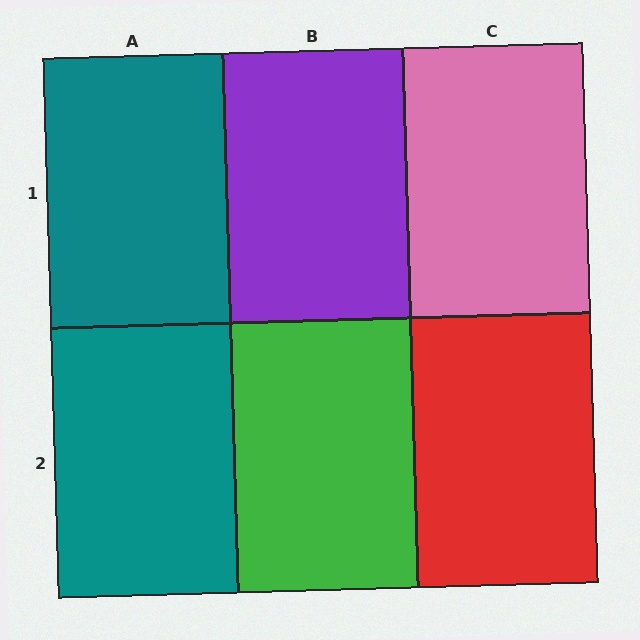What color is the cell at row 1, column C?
Pink.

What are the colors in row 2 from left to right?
Teal, green, red.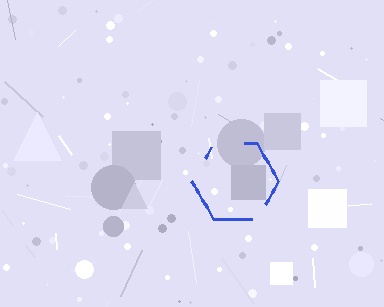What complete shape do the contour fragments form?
The contour fragments form a hexagon.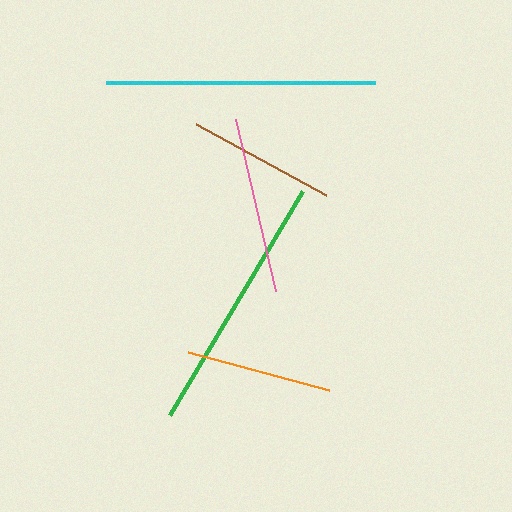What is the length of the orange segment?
The orange segment is approximately 146 pixels long.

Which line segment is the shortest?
The orange line is the shortest at approximately 146 pixels.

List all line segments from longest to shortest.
From longest to shortest: cyan, green, pink, brown, orange.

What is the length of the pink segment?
The pink segment is approximately 177 pixels long.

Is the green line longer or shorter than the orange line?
The green line is longer than the orange line.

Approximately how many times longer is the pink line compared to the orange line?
The pink line is approximately 1.2 times the length of the orange line.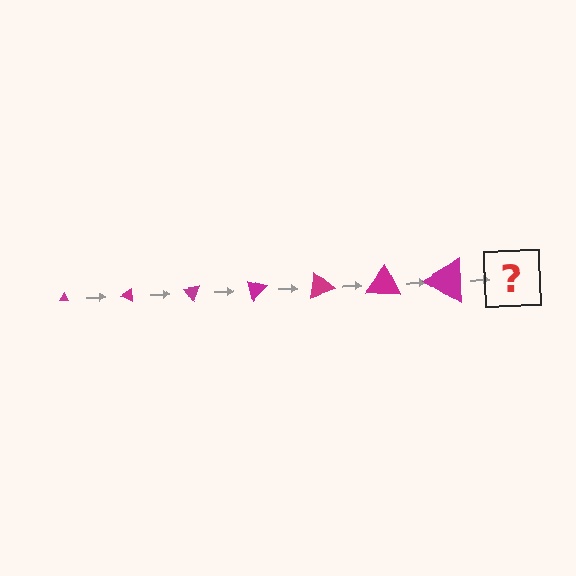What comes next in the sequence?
The next element should be a triangle, larger than the previous one and rotated 175 degrees from the start.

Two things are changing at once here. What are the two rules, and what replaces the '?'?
The two rules are that the triangle grows larger each step and it rotates 25 degrees each step. The '?' should be a triangle, larger than the previous one and rotated 175 degrees from the start.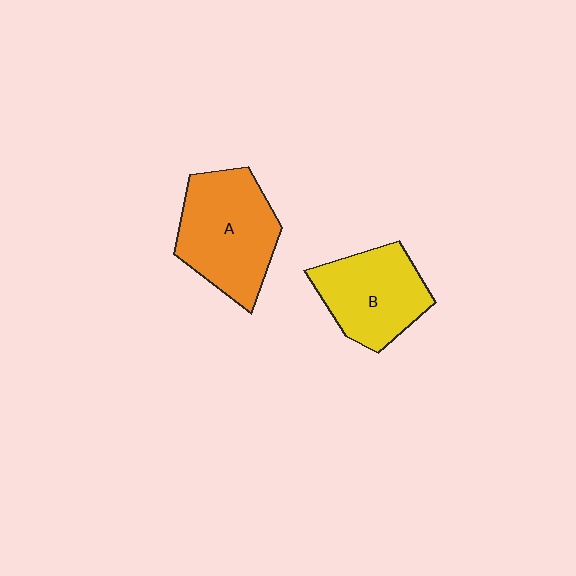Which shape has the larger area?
Shape A (orange).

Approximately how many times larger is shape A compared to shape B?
Approximately 1.2 times.